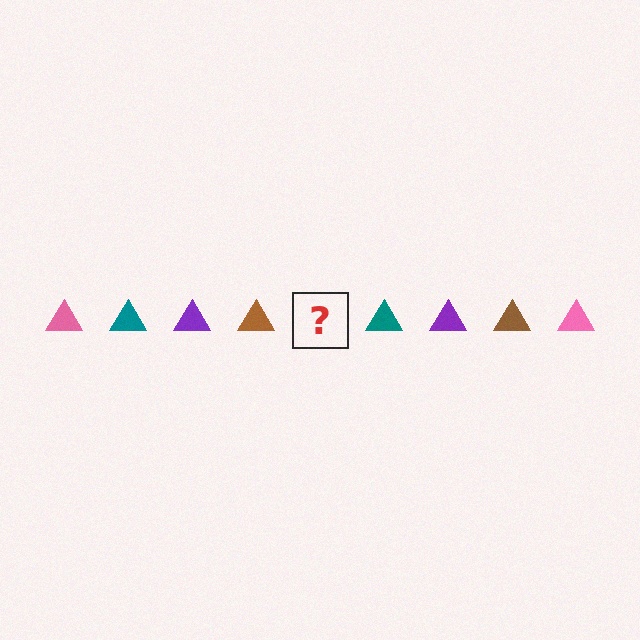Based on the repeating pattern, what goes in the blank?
The blank should be a pink triangle.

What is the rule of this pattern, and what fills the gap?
The rule is that the pattern cycles through pink, teal, purple, brown triangles. The gap should be filled with a pink triangle.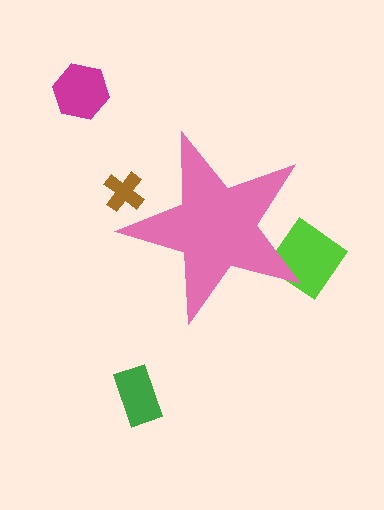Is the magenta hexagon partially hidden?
No, the magenta hexagon is fully visible.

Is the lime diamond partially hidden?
Yes, the lime diamond is partially hidden behind the pink star.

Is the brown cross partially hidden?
Yes, the brown cross is partially hidden behind the pink star.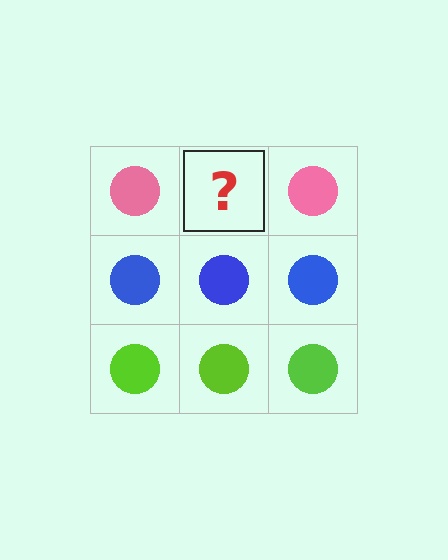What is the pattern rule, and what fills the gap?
The rule is that each row has a consistent color. The gap should be filled with a pink circle.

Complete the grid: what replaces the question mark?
The question mark should be replaced with a pink circle.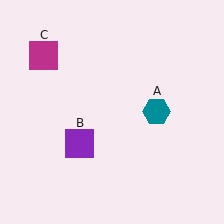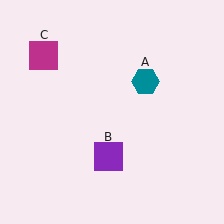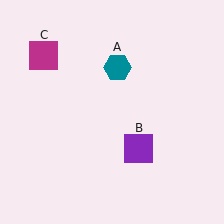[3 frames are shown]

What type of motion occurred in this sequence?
The teal hexagon (object A), purple square (object B) rotated counterclockwise around the center of the scene.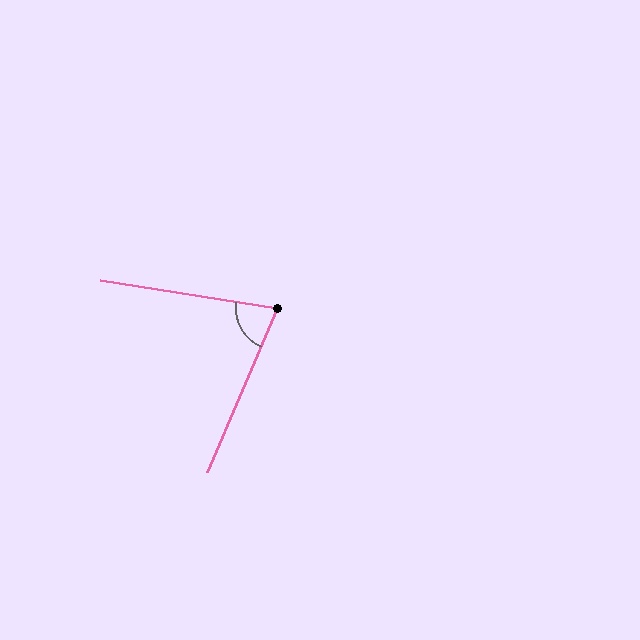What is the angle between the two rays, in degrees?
Approximately 76 degrees.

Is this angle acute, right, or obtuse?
It is acute.